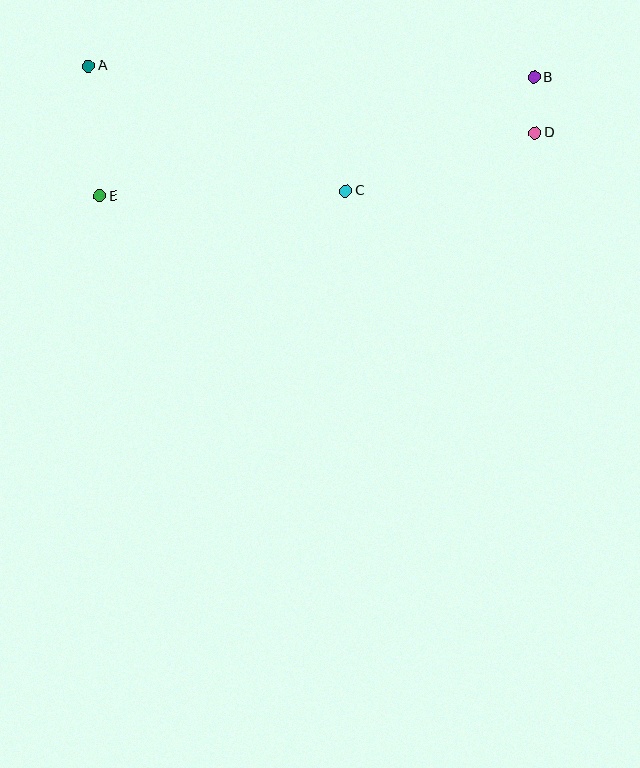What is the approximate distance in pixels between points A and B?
The distance between A and B is approximately 445 pixels.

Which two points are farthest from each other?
Points A and D are farthest from each other.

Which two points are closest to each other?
Points B and D are closest to each other.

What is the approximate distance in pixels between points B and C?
The distance between B and C is approximately 220 pixels.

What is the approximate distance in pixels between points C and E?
The distance between C and E is approximately 246 pixels.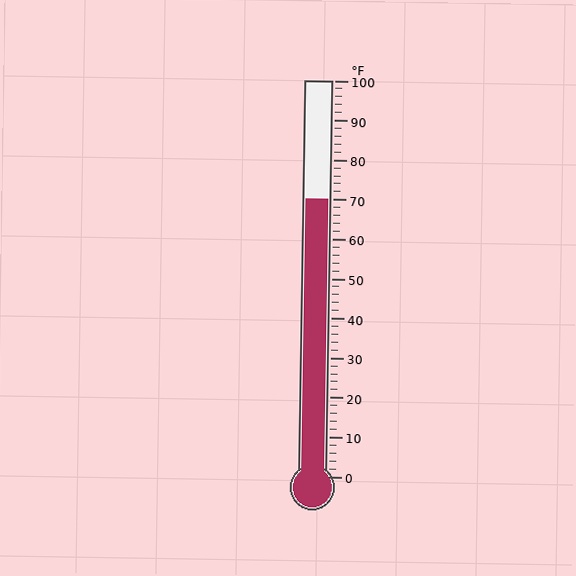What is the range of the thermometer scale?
The thermometer scale ranges from 0°F to 100°F.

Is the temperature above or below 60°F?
The temperature is above 60°F.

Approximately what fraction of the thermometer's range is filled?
The thermometer is filled to approximately 70% of its range.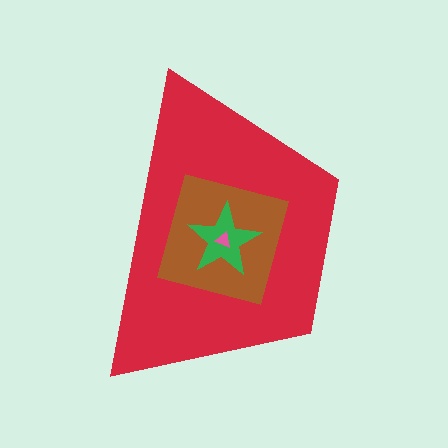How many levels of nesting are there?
4.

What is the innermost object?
The pink triangle.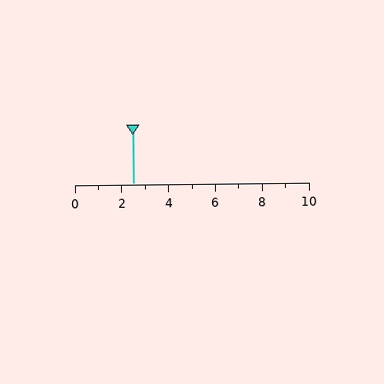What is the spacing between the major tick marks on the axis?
The major ticks are spaced 2 apart.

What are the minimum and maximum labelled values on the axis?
The axis runs from 0 to 10.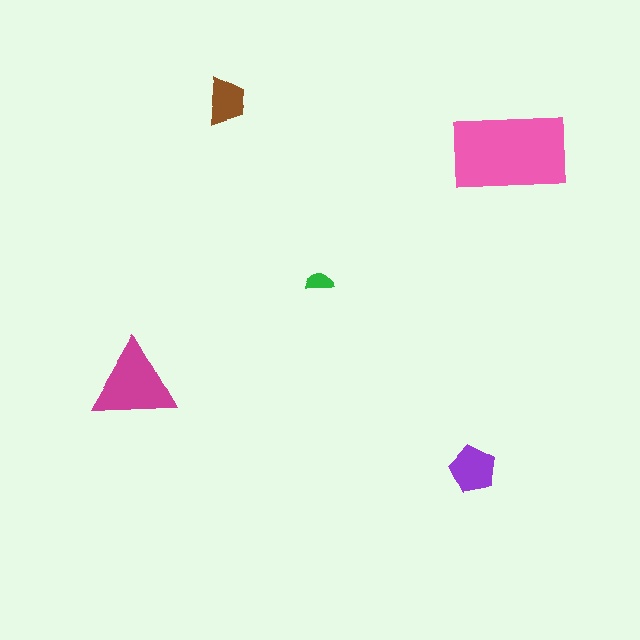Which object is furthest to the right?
The pink rectangle is rightmost.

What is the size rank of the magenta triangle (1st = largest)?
2nd.